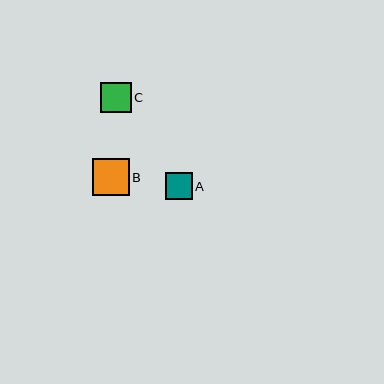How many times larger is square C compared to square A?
Square C is approximately 1.1 times the size of square A.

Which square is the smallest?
Square A is the smallest with a size of approximately 27 pixels.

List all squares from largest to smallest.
From largest to smallest: B, C, A.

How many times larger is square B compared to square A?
Square B is approximately 1.4 times the size of square A.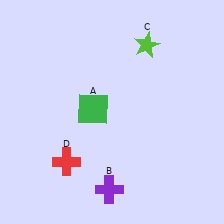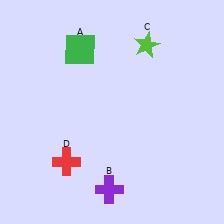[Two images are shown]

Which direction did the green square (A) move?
The green square (A) moved up.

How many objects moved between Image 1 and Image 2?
1 object moved between the two images.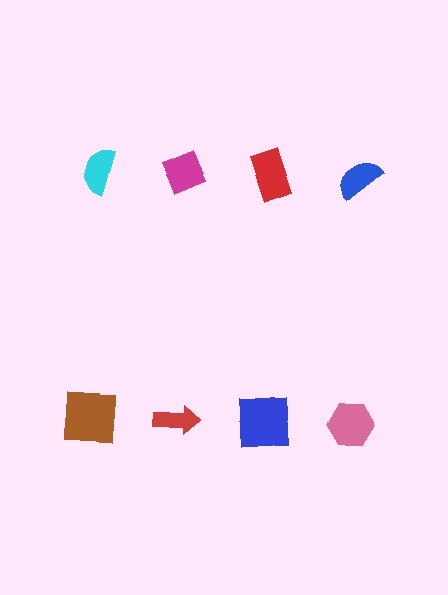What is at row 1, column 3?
A red rectangle.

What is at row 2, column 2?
A red arrow.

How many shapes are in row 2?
4 shapes.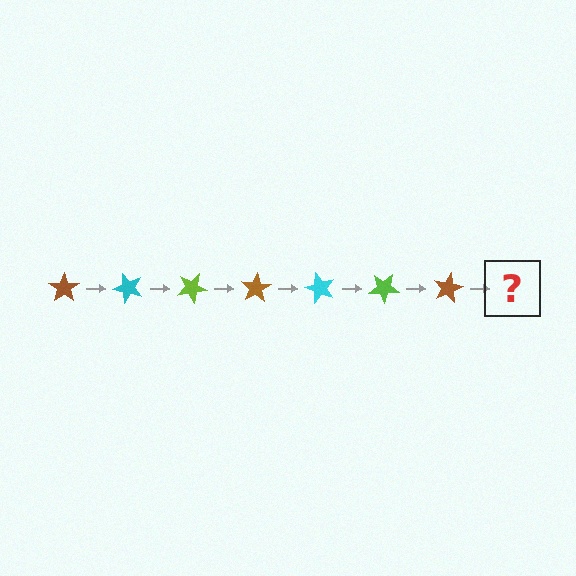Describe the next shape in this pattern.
It should be a cyan star, rotated 350 degrees from the start.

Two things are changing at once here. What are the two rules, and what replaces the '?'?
The two rules are that it rotates 50 degrees each step and the color cycles through brown, cyan, and lime. The '?' should be a cyan star, rotated 350 degrees from the start.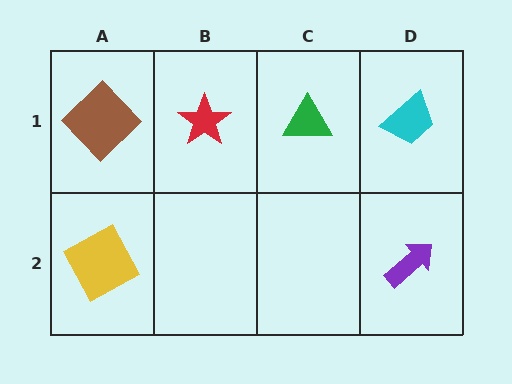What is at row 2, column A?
A yellow square.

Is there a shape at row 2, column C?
No, that cell is empty.